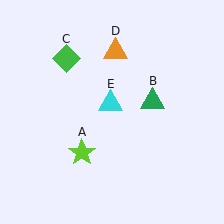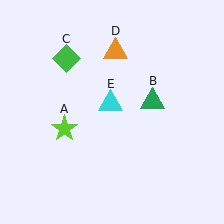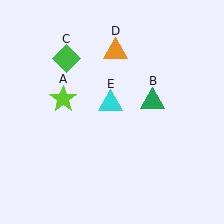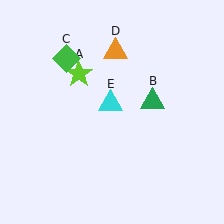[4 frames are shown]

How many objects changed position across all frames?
1 object changed position: lime star (object A).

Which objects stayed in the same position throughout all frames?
Green triangle (object B) and green diamond (object C) and orange triangle (object D) and cyan triangle (object E) remained stationary.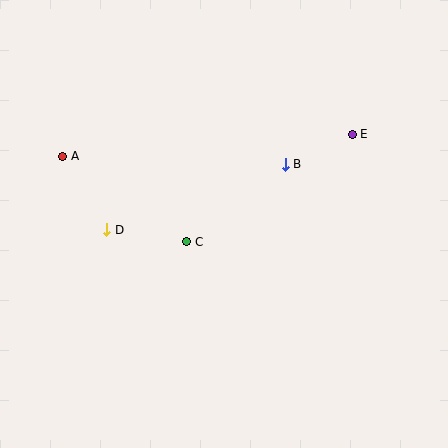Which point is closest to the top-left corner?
Point A is closest to the top-left corner.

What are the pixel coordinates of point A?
Point A is at (63, 156).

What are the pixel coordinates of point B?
Point B is at (285, 164).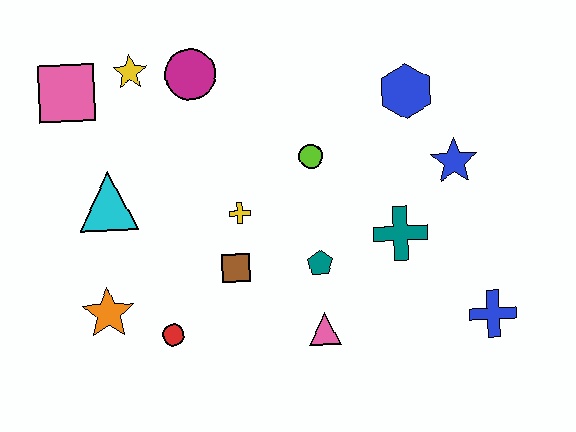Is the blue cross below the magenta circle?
Yes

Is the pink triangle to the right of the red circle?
Yes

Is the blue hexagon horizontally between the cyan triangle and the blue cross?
Yes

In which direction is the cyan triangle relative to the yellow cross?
The cyan triangle is to the left of the yellow cross.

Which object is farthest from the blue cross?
The pink square is farthest from the blue cross.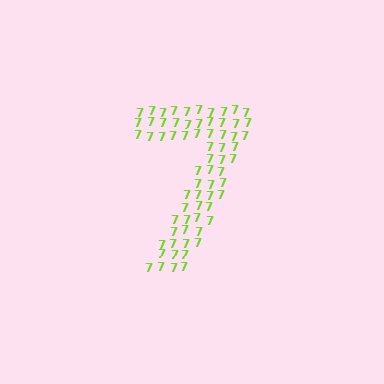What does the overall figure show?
The overall figure shows the digit 7.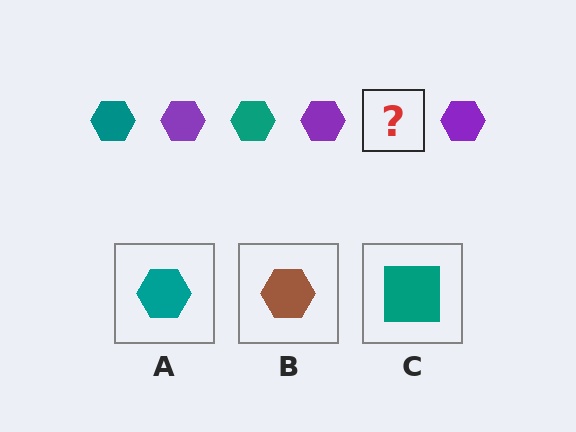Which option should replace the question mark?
Option A.